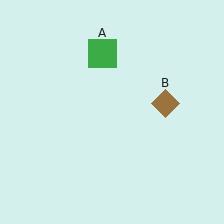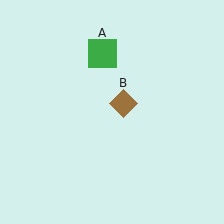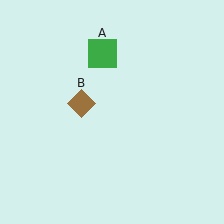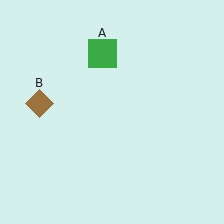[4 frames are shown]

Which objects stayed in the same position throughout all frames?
Green square (object A) remained stationary.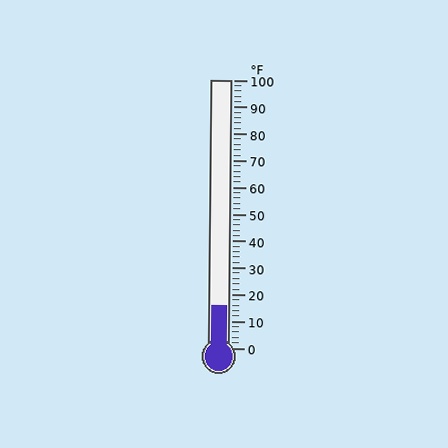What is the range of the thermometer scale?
The thermometer scale ranges from 0°F to 100°F.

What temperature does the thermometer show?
The thermometer shows approximately 16°F.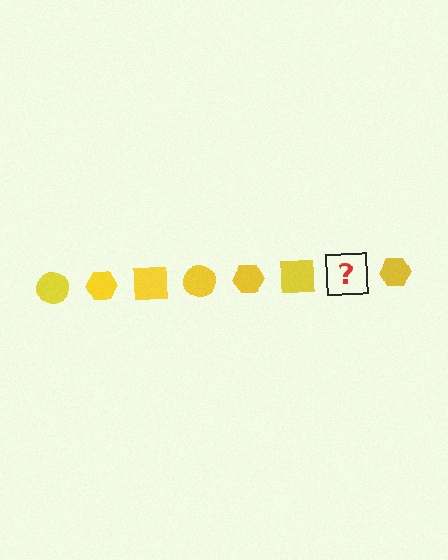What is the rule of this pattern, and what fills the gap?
The rule is that the pattern cycles through circle, hexagon, square shapes in yellow. The gap should be filled with a yellow circle.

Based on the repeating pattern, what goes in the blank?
The blank should be a yellow circle.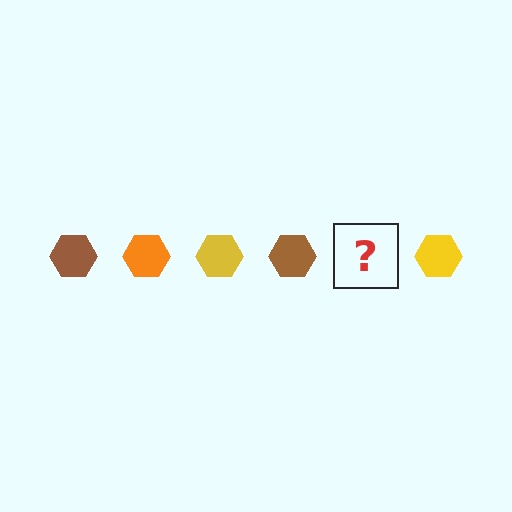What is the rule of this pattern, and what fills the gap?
The rule is that the pattern cycles through brown, orange, yellow hexagons. The gap should be filled with an orange hexagon.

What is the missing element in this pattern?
The missing element is an orange hexagon.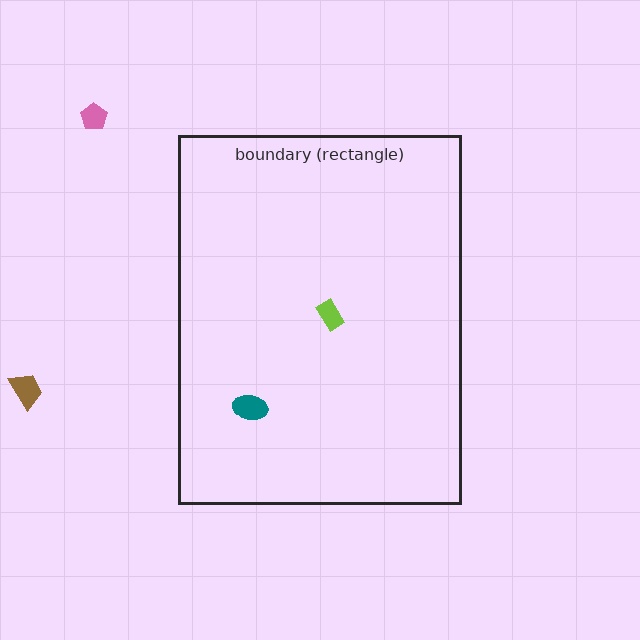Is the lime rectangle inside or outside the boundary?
Inside.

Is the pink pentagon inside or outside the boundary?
Outside.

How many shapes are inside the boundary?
2 inside, 2 outside.